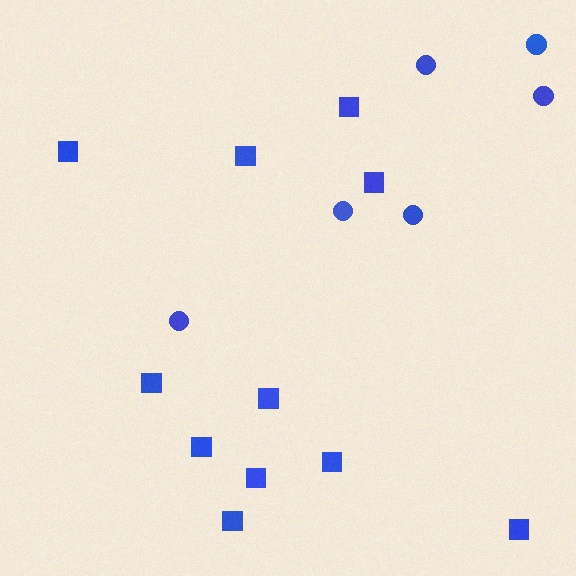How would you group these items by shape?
There are 2 groups: one group of circles (6) and one group of squares (11).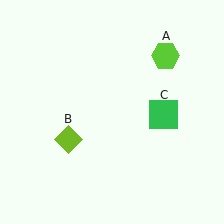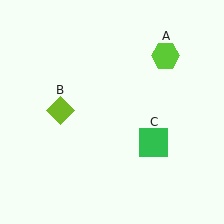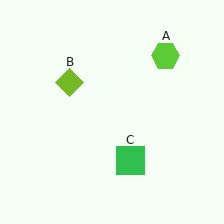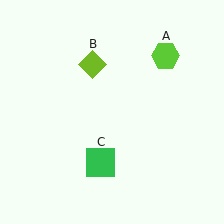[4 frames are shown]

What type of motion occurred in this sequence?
The lime diamond (object B), green square (object C) rotated clockwise around the center of the scene.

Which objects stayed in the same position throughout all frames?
Lime hexagon (object A) remained stationary.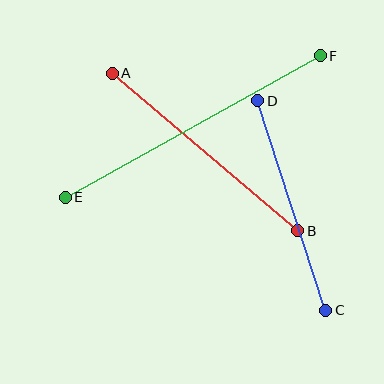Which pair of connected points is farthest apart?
Points E and F are farthest apart.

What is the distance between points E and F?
The distance is approximately 292 pixels.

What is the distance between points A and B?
The distance is approximately 243 pixels.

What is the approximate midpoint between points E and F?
The midpoint is at approximately (193, 126) pixels.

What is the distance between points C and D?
The distance is approximately 220 pixels.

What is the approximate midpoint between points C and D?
The midpoint is at approximately (292, 205) pixels.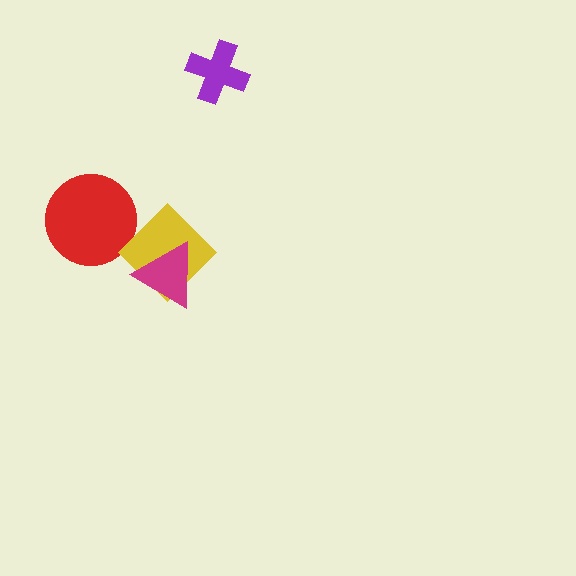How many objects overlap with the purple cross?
0 objects overlap with the purple cross.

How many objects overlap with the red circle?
1 object overlaps with the red circle.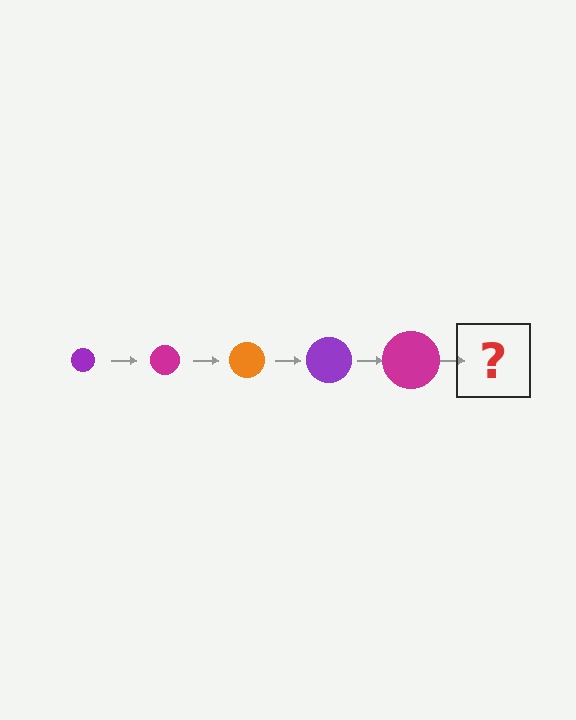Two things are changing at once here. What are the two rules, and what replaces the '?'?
The two rules are that the circle grows larger each step and the color cycles through purple, magenta, and orange. The '?' should be an orange circle, larger than the previous one.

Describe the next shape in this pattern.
It should be an orange circle, larger than the previous one.